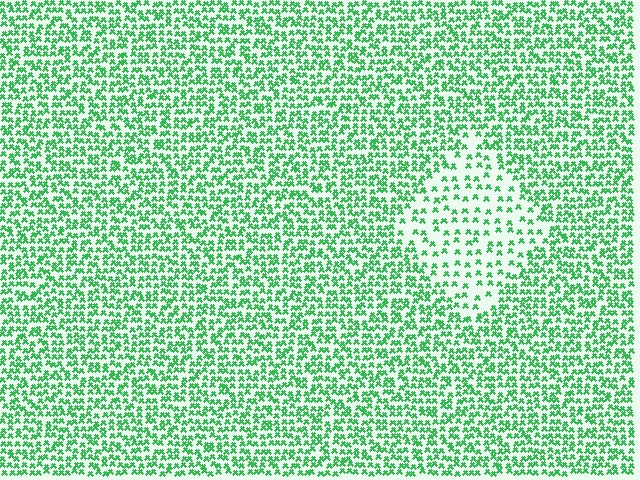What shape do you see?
I see a diamond.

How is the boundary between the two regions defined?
The boundary is defined by a change in element density (approximately 2.2x ratio). All elements are the same color, size, and shape.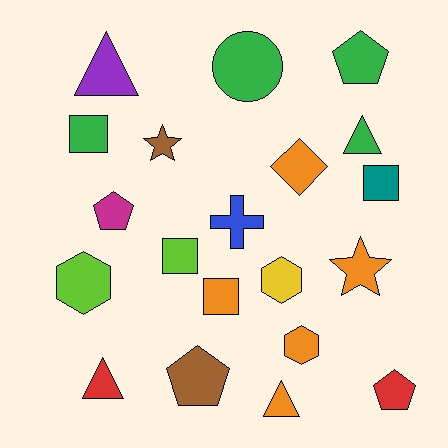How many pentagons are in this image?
There are 4 pentagons.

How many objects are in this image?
There are 20 objects.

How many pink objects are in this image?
There are no pink objects.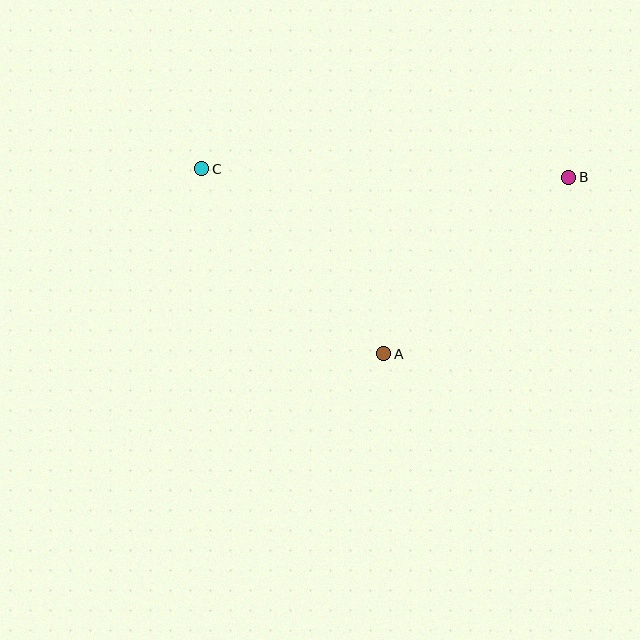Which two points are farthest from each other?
Points B and C are farthest from each other.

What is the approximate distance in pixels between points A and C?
The distance between A and C is approximately 260 pixels.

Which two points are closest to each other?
Points A and B are closest to each other.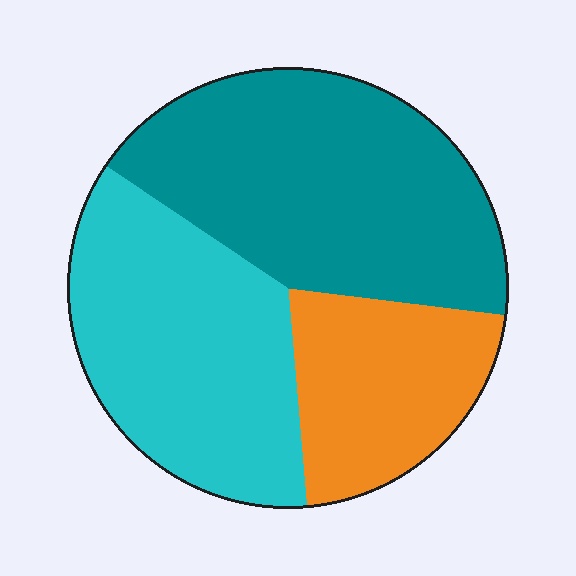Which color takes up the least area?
Orange, at roughly 20%.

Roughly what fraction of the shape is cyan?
Cyan covers about 35% of the shape.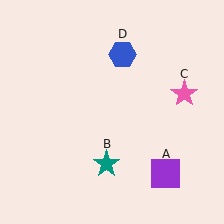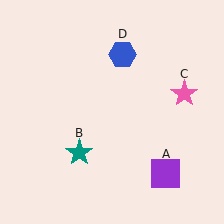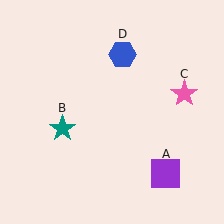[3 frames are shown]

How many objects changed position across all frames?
1 object changed position: teal star (object B).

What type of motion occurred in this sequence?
The teal star (object B) rotated clockwise around the center of the scene.